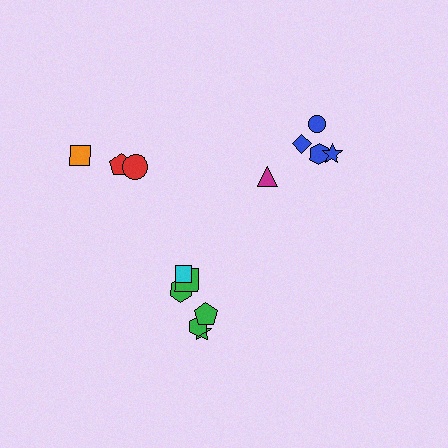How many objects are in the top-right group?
There are 5 objects.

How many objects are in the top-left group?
There are 3 objects.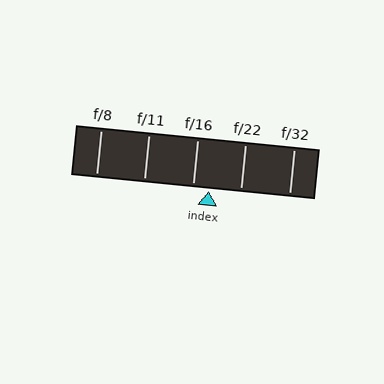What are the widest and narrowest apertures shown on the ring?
The widest aperture shown is f/8 and the narrowest is f/32.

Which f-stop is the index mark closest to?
The index mark is closest to f/16.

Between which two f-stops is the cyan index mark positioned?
The index mark is between f/16 and f/22.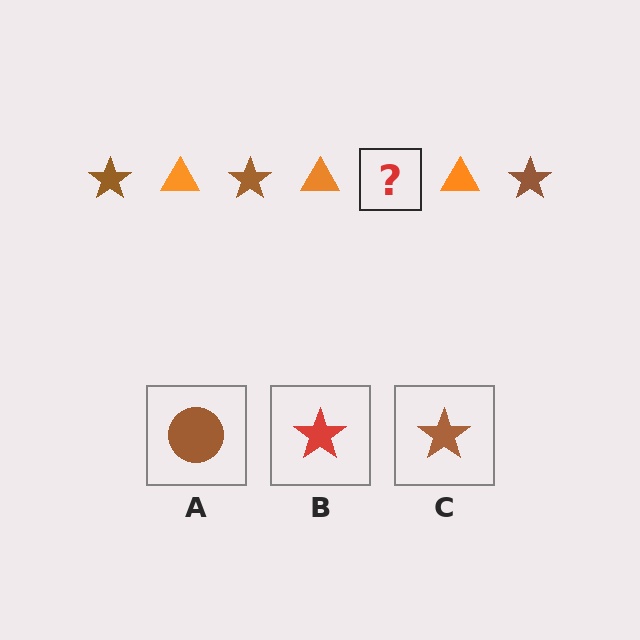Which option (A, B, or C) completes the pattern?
C.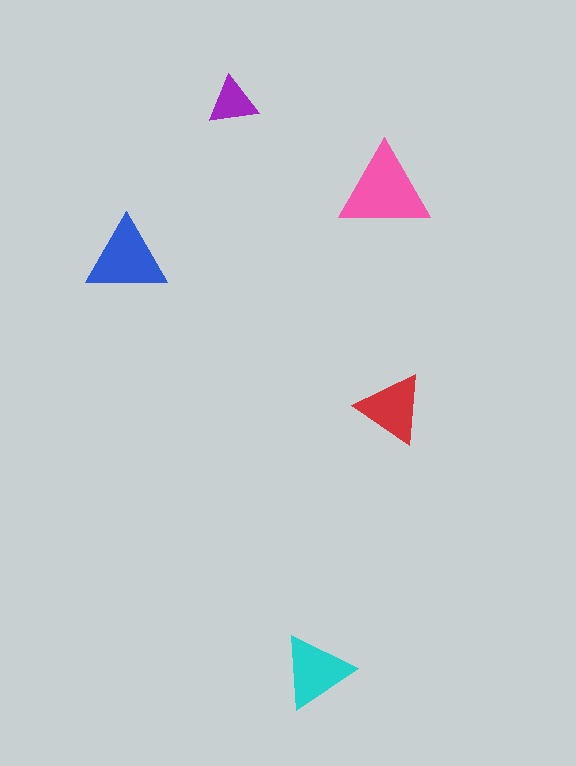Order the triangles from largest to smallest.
the pink one, the blue one, the cyan one, the red one, the purple one.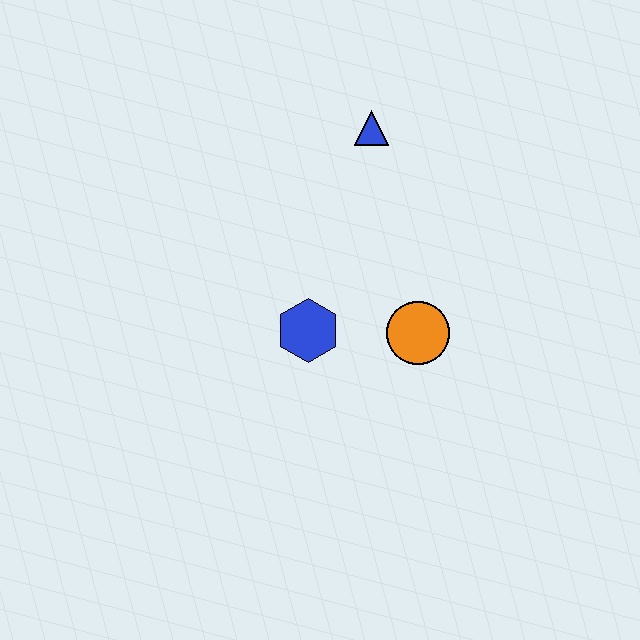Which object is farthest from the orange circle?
The blue triangle is farthest from the orange circle.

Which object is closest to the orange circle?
The blue hexagon is closest to the orange circle.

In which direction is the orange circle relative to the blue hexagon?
The orange circle is to the right of the blue hexagon.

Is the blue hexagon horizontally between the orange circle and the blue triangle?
No